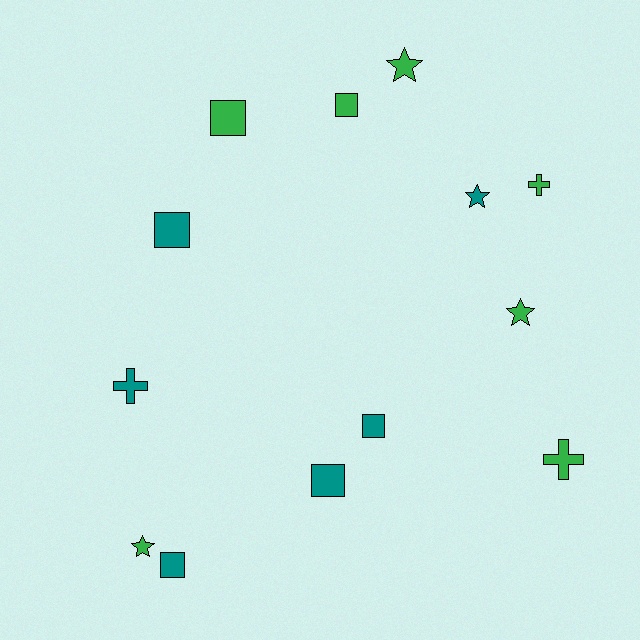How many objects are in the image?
There are 13 objects.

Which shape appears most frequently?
Square, with 6 objects.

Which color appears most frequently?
Green, with 7 objects.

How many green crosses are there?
There are 2 green crosses.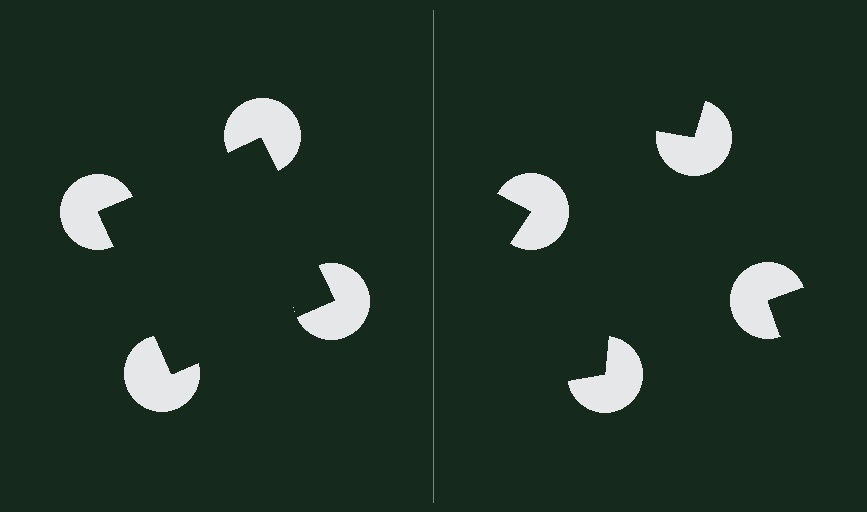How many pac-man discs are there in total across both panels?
8 — 4 on each side.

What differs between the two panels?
The pac-man discs are positioned identically on both sides; only the wedge orientations differ. On the left they align to a square; on the right they are misaligned.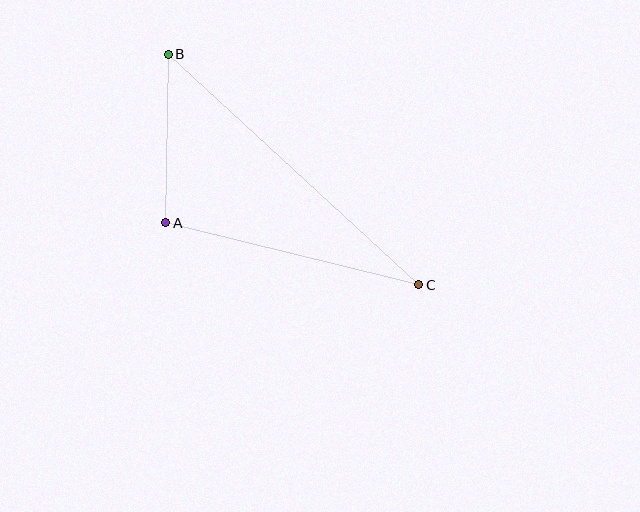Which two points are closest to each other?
Points A and B are closest to each other.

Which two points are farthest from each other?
Points B and C are farthest from each other.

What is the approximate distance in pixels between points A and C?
The distance between A and C is approximately 260 pixels.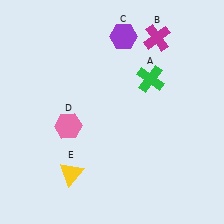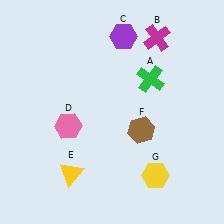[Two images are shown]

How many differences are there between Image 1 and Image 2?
There are 2 differences between the two images.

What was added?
A brown hexagon (F), a yellow hexagon (G) were added in Image 2.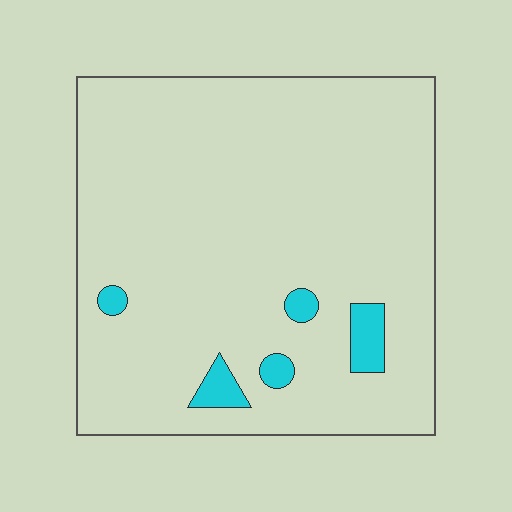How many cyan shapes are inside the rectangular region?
5.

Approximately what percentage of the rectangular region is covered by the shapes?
Approximately 5%.